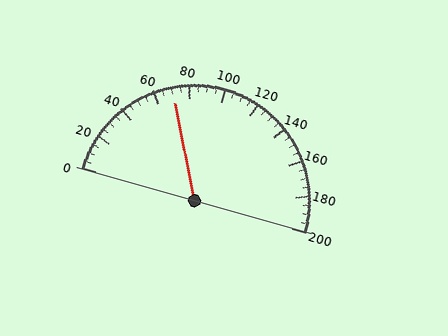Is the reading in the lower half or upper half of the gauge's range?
The reading is in the lower half of the range (0 to 200).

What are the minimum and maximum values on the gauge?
The gauge ranges from 0 to 200.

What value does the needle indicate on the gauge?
The needle indicates approximately 70.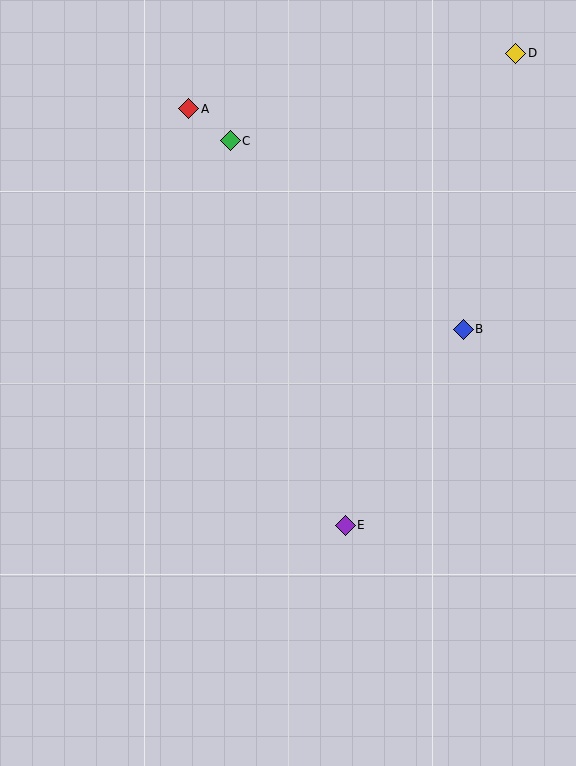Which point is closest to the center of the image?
Point E at (345, 525) is closest to the center.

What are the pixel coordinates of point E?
Point E is at (345, 525).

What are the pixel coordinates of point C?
Point C is at (230, 141).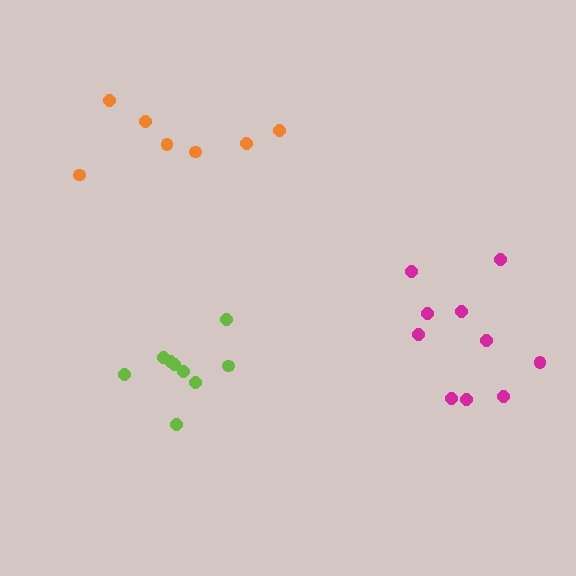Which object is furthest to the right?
The magenta cluster is rightmost.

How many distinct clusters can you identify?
There are 3 distinct clusters.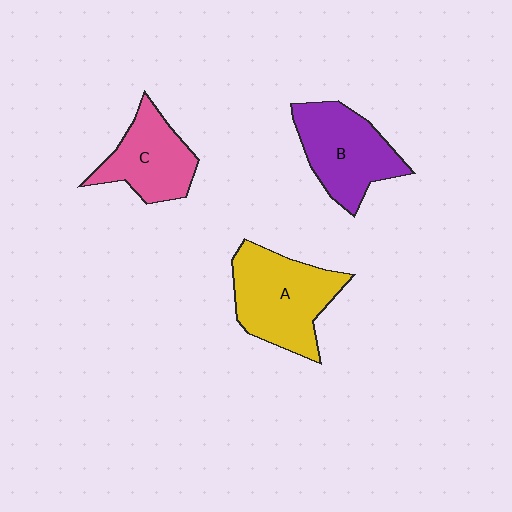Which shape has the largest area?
Shape A (yellow).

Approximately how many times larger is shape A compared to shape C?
Approximately 1.4 times.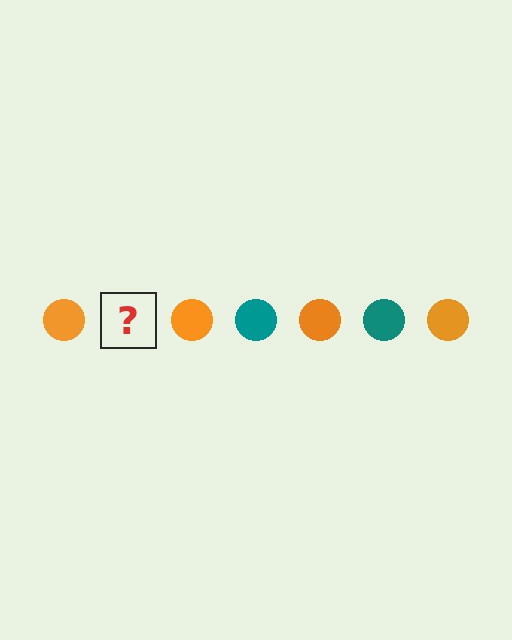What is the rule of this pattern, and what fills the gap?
The rule is that the pattern cycles through orange, teal circles. The gap should be filled with a teal circle.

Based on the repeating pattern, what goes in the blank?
The blank should be a teal circle.